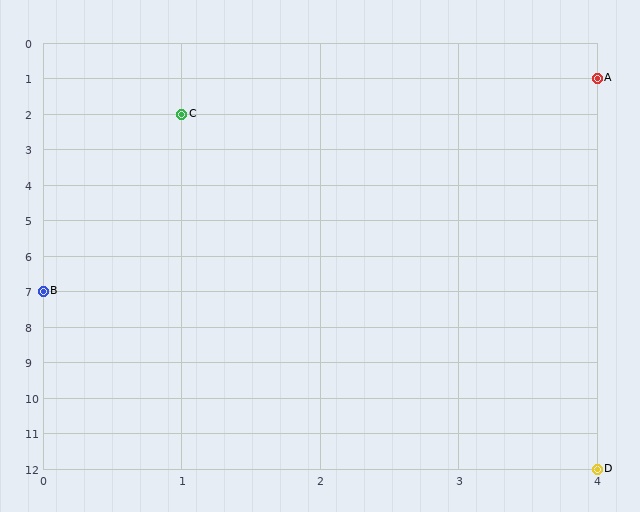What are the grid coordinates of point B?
Point B is at grid coordinates (0, 7).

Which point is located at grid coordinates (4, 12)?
Point D is at (4, 12).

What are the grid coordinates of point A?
Point A is at grid coordinates (4, 1).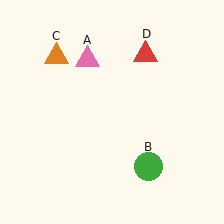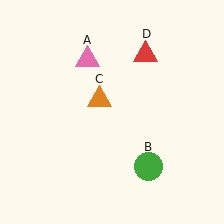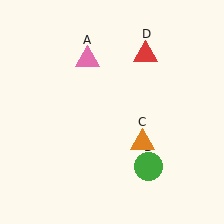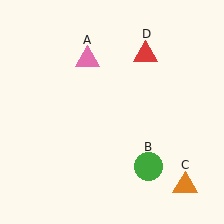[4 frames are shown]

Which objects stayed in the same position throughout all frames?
Pink triangle (object A) and green circle (object B) and red triangle (object D) remained stationary.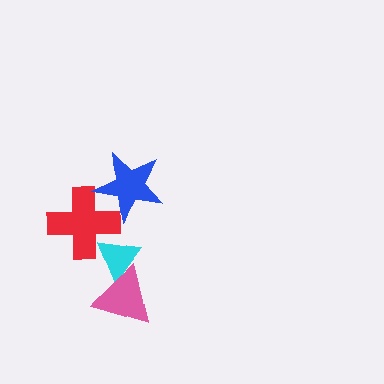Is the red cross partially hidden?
Yes, it is partially covered by another shape.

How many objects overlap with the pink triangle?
1 object overlaps with the pink triangle.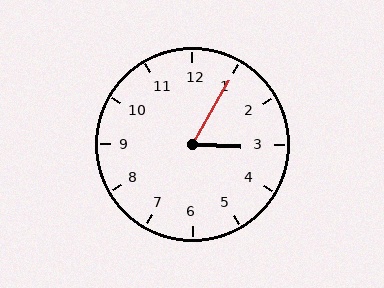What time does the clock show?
3:05.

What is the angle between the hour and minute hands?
Approximately 62 degrees.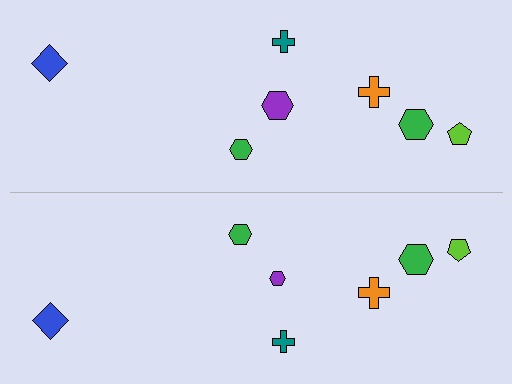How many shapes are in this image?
There are 14 shapes in this image.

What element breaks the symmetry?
The purple hexagon on the bottom side has a different size than its mirror counterpart.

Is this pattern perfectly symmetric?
No, the pattern is not perfectly symmetric. The purple hexagon on the bottom side has a different size than its mirror counterpart.